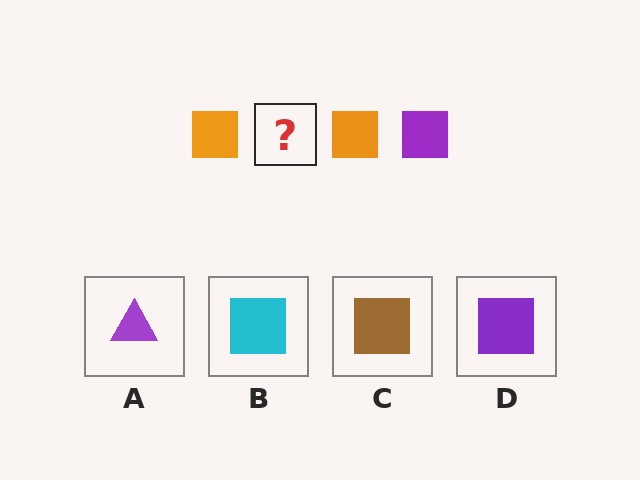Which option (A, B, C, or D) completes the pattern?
D.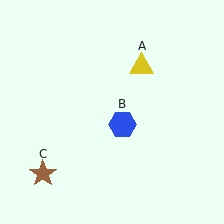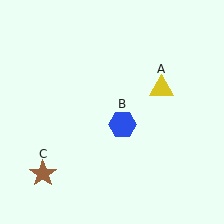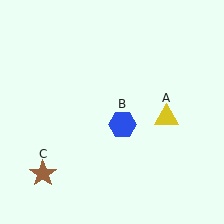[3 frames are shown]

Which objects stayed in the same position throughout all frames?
Blue hexagon (object B) and brown star (object C) remained stationary.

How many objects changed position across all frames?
1 object changed position: yellow triangle (object A).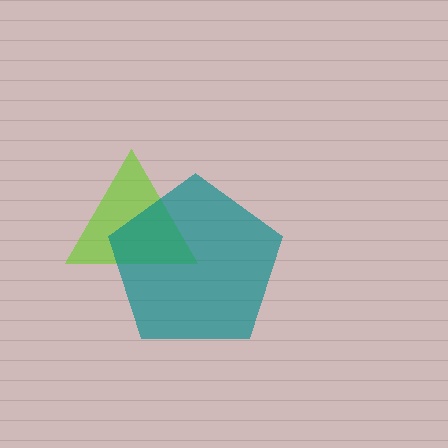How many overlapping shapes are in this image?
There are 2 overlapping shapes in the image.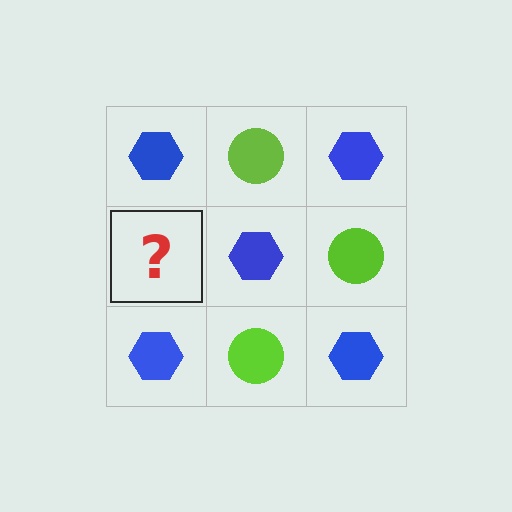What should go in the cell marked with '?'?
The missing cell should contain a lime circle.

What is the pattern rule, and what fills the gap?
The rule is that it alternates blue hexagon and lime circle in a checkerboard pattern. The gap should be filled with a lime circle.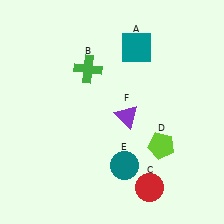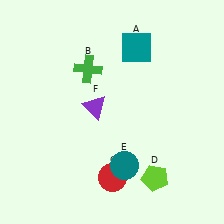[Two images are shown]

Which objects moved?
The objects that moved are: the red circle (C), the lime pentagon (D), the purple triangle (F).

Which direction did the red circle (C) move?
The red circle (C) moved left.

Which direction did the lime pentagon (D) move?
The lime pentagon (D) moved down.